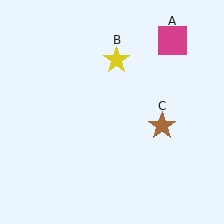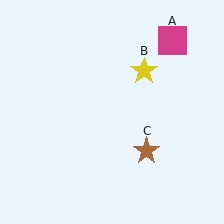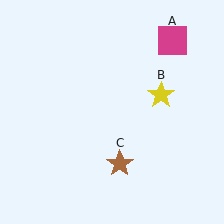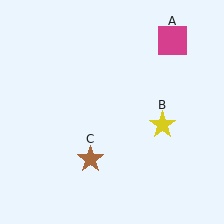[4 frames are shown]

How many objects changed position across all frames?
2 objects changed position: yellow star (object B), brown star (object C).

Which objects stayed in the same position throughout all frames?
Magenta square (object A) remained stationary.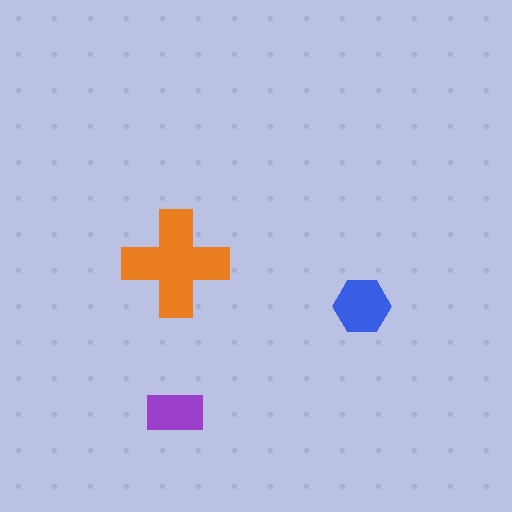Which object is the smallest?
The purple rectangle.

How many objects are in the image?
There are 3 objects in the image.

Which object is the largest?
The orange cross.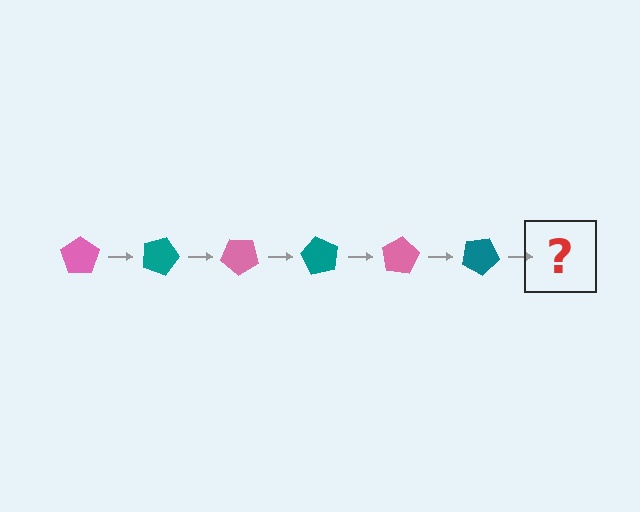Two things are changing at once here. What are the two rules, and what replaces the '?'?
The two rules are that it rotates 20 degrees each step and the color cycles through pink and teal. The '?' should be a pink pentagon, rotated 120 degrees from the start.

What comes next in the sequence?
The next element should be a pink pentagon, rotated 120 degrees from the start.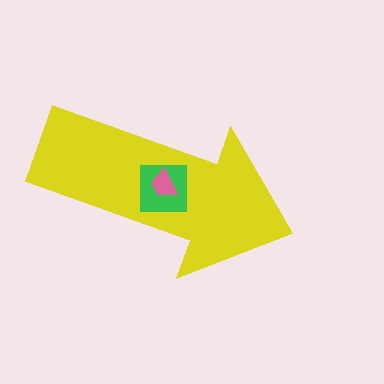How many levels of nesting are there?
3.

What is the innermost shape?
The pink trapezoid.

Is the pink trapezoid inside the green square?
Yes.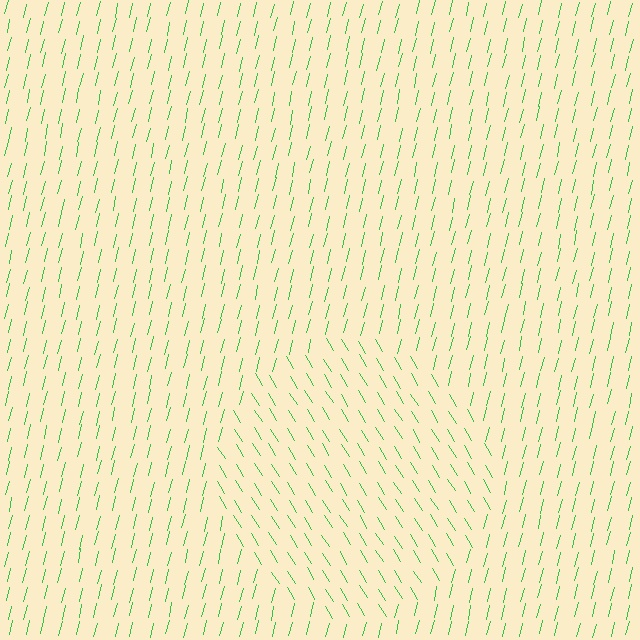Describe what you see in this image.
The image is filled with small green line segments. A circle region in the image has lines oriented differently from the surrounding lines, creating a visible texture boundary.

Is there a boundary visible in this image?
Yes, there is a texture boundary formed by a change in line orientation.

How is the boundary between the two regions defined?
The boundary is defined purely by a change in line orientation (approximately 45 degrees difference). All lines are the same color and thickness.